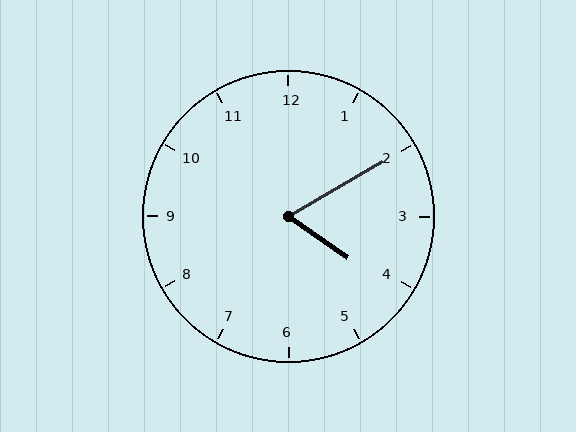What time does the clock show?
4:10.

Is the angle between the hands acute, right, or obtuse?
It is acute.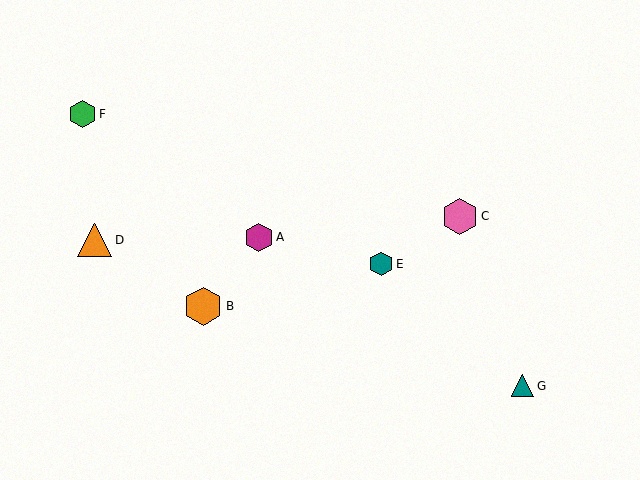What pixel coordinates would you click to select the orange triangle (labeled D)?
Click at (95, 240) to select the orange triangle D.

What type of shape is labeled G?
Shape G is a teal triangle.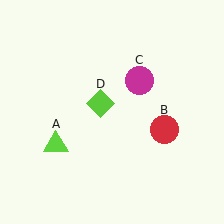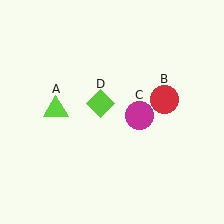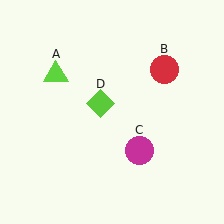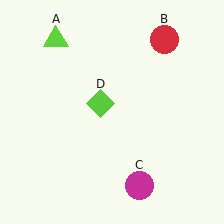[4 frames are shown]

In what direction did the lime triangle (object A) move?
The lime triangle (object A) moved up.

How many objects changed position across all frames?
3 objects changed position: lime triangle (object A), red circle (object B), magenta circle (object C).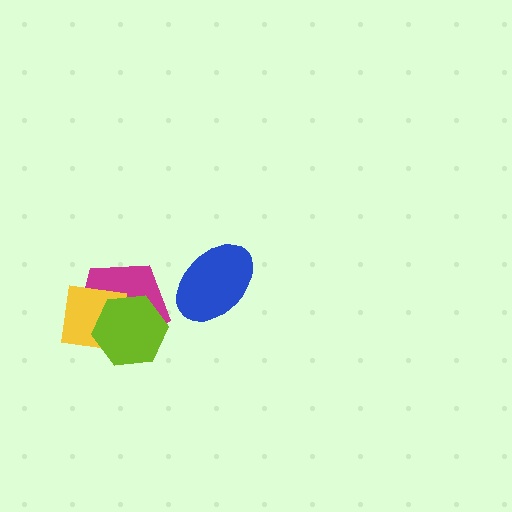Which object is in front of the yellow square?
The lime hexagon is in front of the yellow square.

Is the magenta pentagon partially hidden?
Yes, it is partially covered by another shape.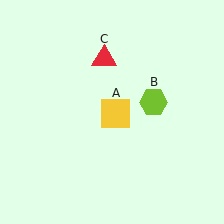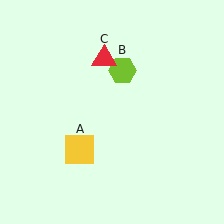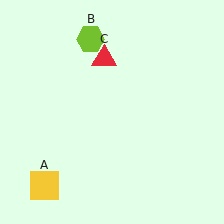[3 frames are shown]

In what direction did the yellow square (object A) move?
The yellow square (object A) moved down and to the left.